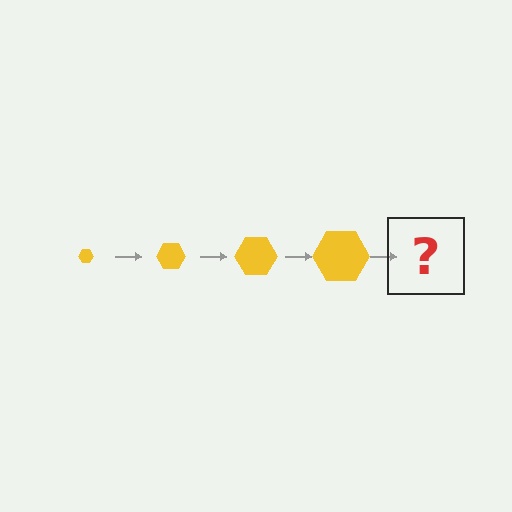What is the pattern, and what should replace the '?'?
The pattern is that the hexagon gets progressively larger each step. The '?' should be a yellow hexagon, larger than the previous one.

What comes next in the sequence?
The next element should be a yellow hexagon, larger than the previous one.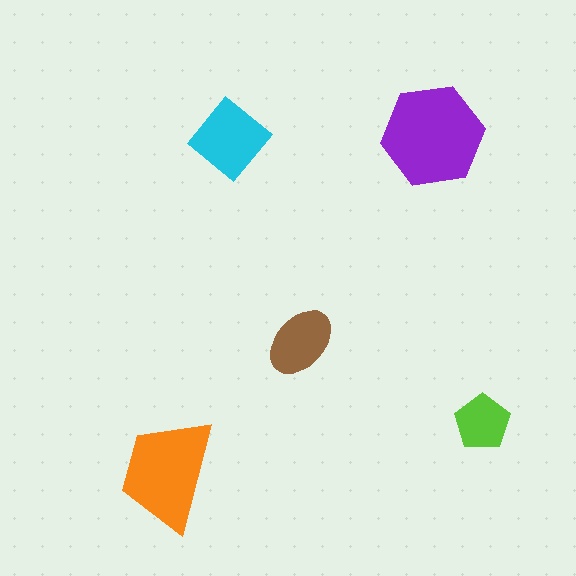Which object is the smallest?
The lime pentagon.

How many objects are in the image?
There are 5 objects in the image.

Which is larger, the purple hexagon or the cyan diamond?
The purple hexagon.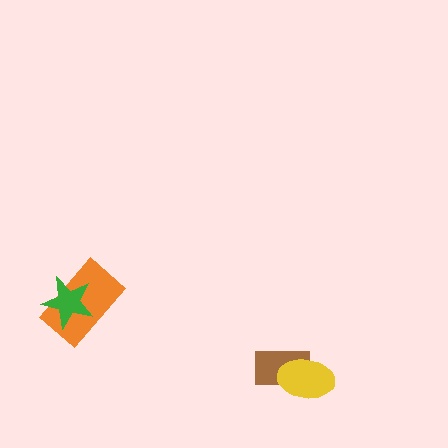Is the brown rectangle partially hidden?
Yes, it is partially covered by another shape.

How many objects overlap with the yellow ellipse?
1 object overlaps with the yellow ellipse.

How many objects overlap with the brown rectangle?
1 object overlaps with the brown rectangle.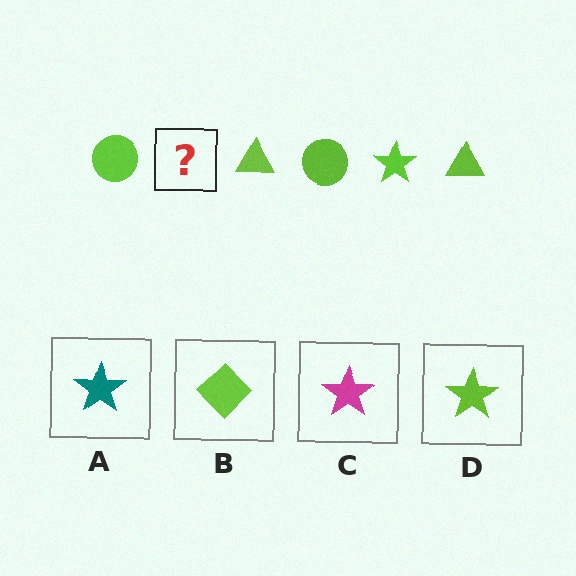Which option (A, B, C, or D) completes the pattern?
D.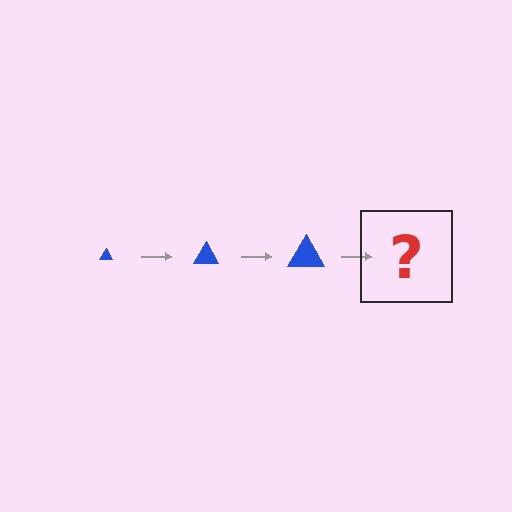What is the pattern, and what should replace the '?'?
The pattern is that the triangle gets progressively larger each step. The '?' should be a blue triangle, larger than the previous one.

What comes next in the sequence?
The next element should be a blue triangle, larger than the previous one.